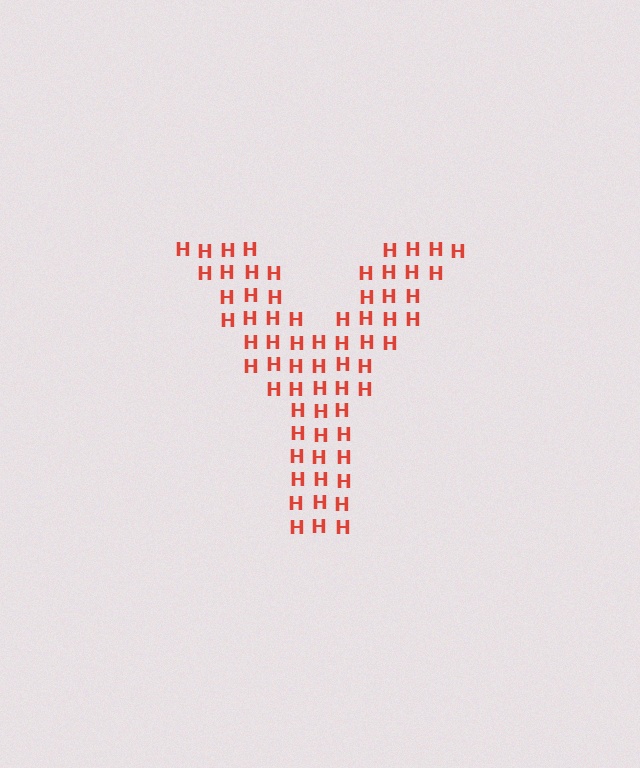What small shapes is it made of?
It is made of small letter H's.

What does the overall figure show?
The overall figure shows the letter Y.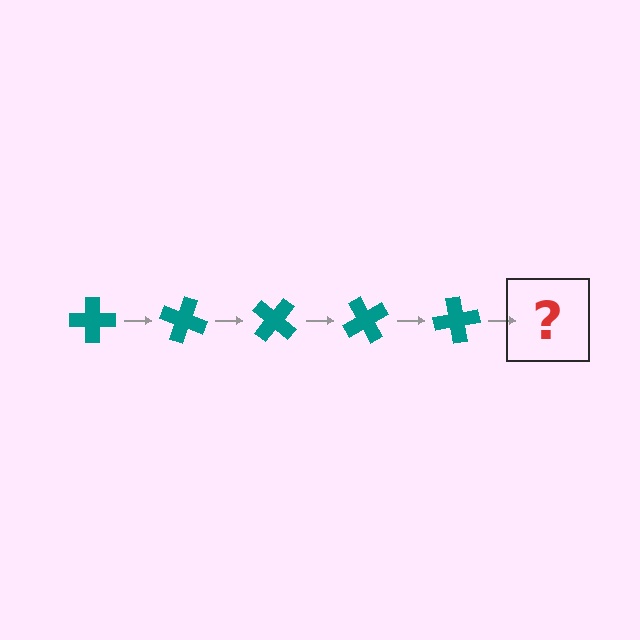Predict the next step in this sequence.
The next step is a teal cross rotated 100 degrees.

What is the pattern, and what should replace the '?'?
The pattern is that the cross rotates 20 degrees each step. The '?' should be a teal cross rotated 100 degrees.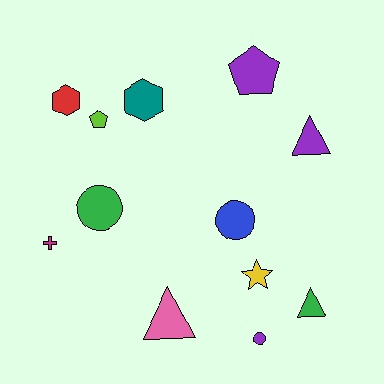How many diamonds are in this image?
There are no diamonds.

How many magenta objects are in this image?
There is 1 magenta object.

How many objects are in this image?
There are 12 objects.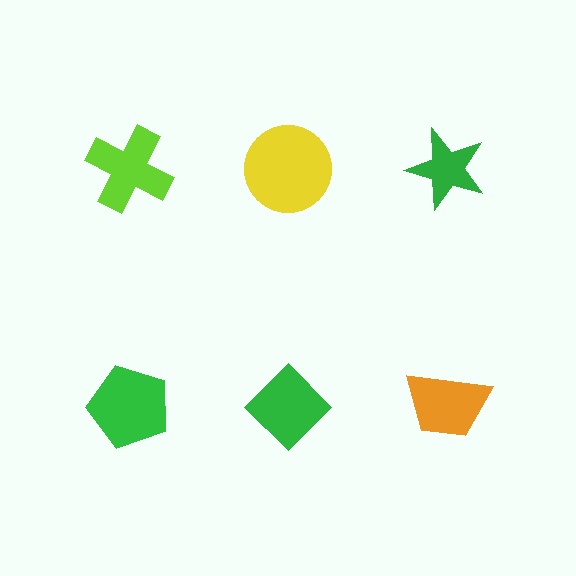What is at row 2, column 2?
A green diamond.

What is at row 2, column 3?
An orange trapezoid.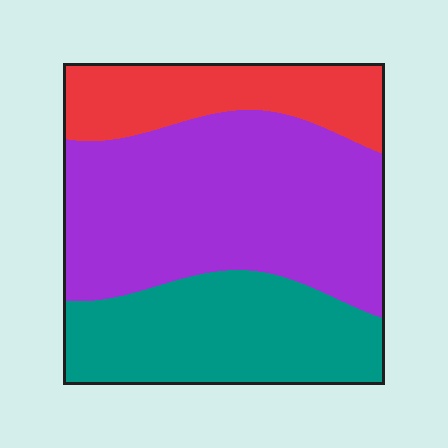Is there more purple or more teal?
Purple.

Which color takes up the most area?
Purple, at roughly 50%.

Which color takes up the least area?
Red, at roughly 20%.